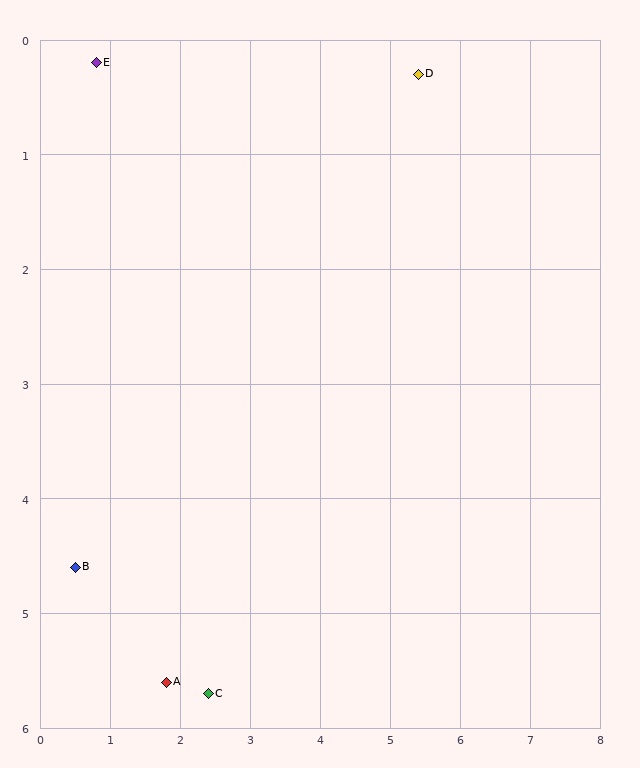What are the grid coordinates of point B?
Point B is at approximately (0.5, 4.6).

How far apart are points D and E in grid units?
Points D and E are about 4.6 grid units apart.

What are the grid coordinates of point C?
Point C is at approximately (2.4, 5.7).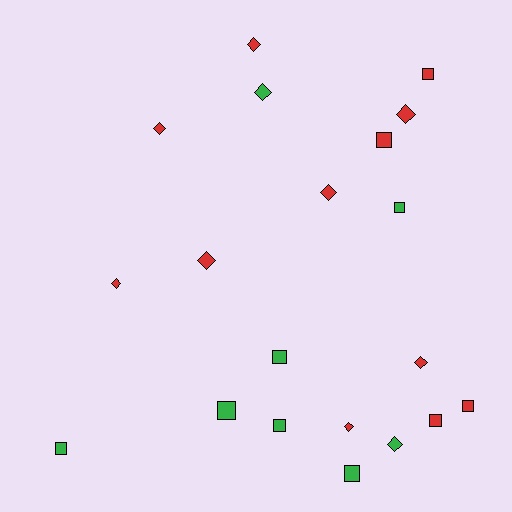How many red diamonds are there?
There are 8 red diamonds.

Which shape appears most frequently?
Square, with 10 objects.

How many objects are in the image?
There are 20 objects.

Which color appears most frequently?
Red, with 12 objects.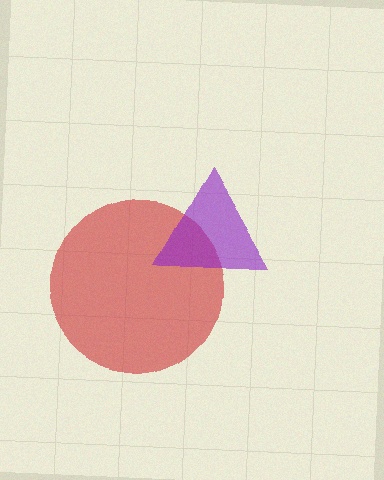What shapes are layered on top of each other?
The layered shapes are: a red circle, a purple triangle.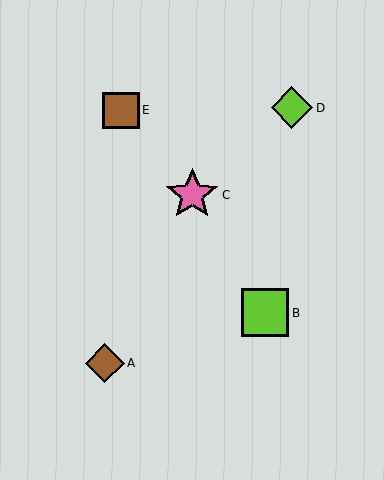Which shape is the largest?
The pink star (labeled C) is the largest.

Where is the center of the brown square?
The center of the brown square is at (121, 110).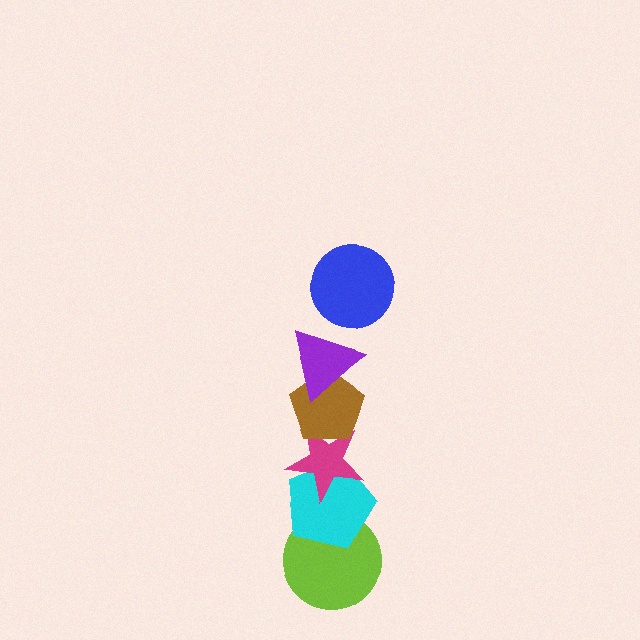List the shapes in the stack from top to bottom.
From top to bottom: the blue circle, the purple triangle, the brown pentagon, the magenta star, the cyan pentagon, the lime circle.